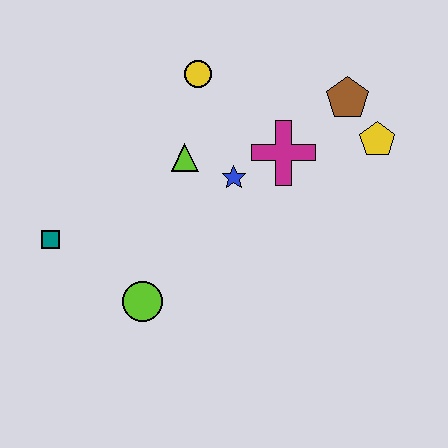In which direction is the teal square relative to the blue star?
The teal square is to the left of the blue star.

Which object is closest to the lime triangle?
The blue star is closest to the lime triangle.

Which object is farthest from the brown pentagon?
The teal square is farthest from the brown pentagon.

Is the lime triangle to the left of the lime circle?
No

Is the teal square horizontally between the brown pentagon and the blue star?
No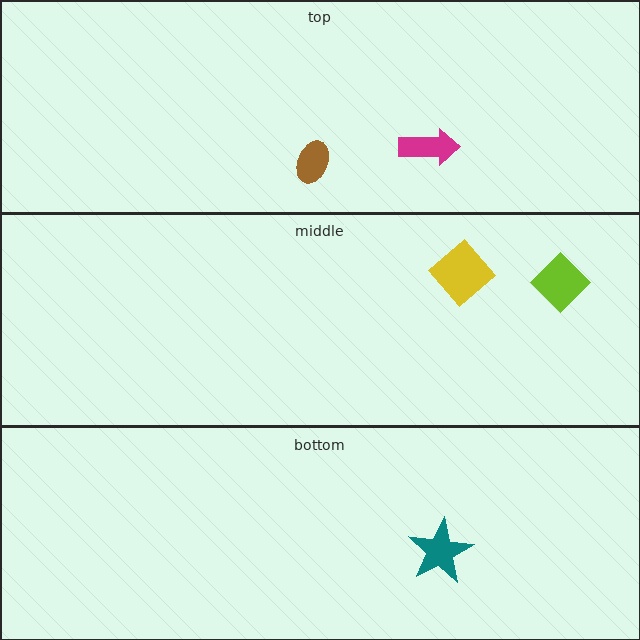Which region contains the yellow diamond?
The middle region.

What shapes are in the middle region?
The lime diamond, the yellow diamond.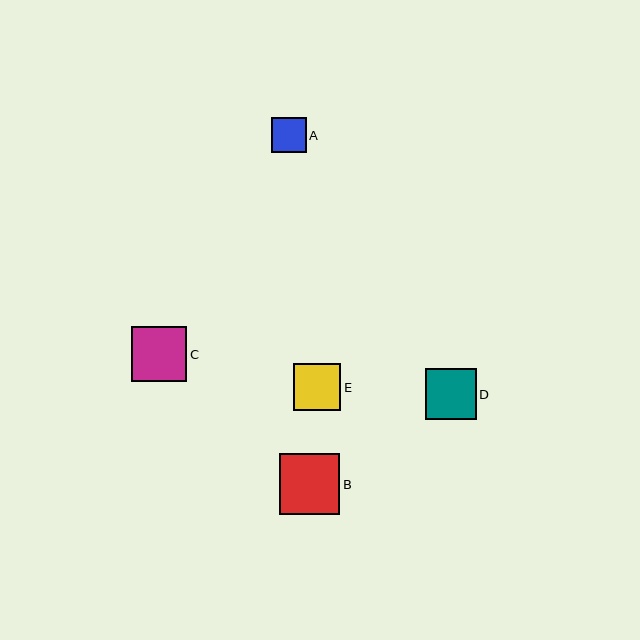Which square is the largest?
Square B is the largest with a size of approximately 61 pixels.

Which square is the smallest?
Square A is the smallest with a size of approximately 34 pixels.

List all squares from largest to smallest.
From largest to smallest: B, C, D, E, A.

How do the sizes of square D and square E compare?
Square D and square E are approximately the same size.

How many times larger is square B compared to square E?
Square B is approximately 1.3 times the size of square E.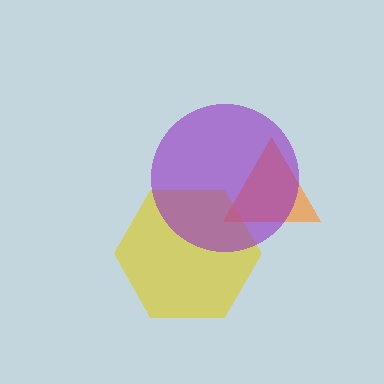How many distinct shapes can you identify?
There are 3 distinct shapes: a yellow hexagon, an orange triangle, a purple circle.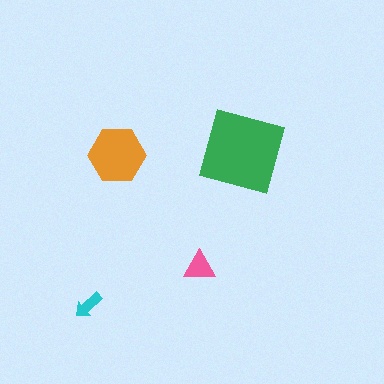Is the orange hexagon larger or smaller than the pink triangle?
Larger.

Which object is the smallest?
The cyan arrow.